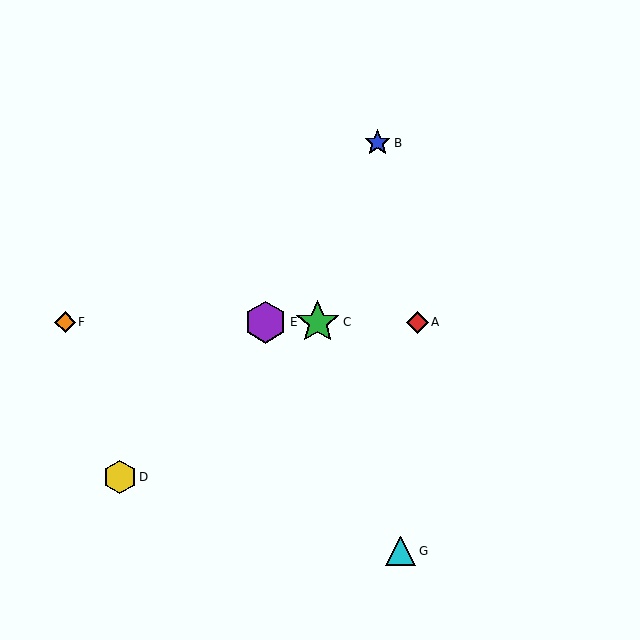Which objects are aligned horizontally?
Objects A, C, E, F are aligned horizontally.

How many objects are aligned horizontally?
4 objects (A, C, E, F) are aligned horizontally.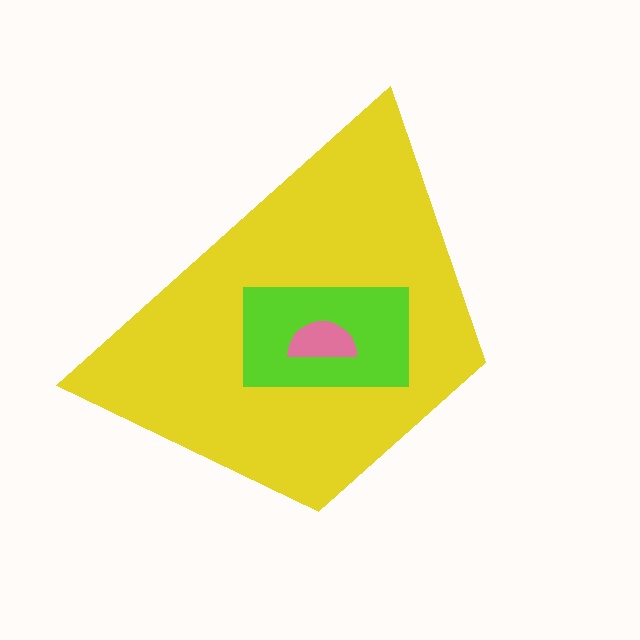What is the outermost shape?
The yellow trapezoid.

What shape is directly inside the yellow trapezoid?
The lime rectangle.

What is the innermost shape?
The pink semicircle.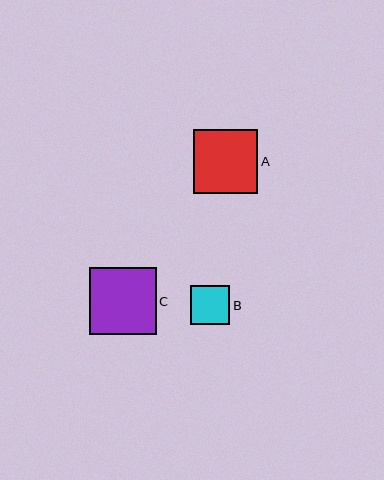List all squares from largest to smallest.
From largest to smallest: C, A, B.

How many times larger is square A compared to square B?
Square A is approximately 1.6 times the size of square B.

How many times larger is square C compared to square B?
Square C is approximately 1.7 times the size of square B.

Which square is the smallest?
Square B is the smallest with a size of approximately 39 pixels.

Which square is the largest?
Square C is the largest with a size of approximately 67 pixels.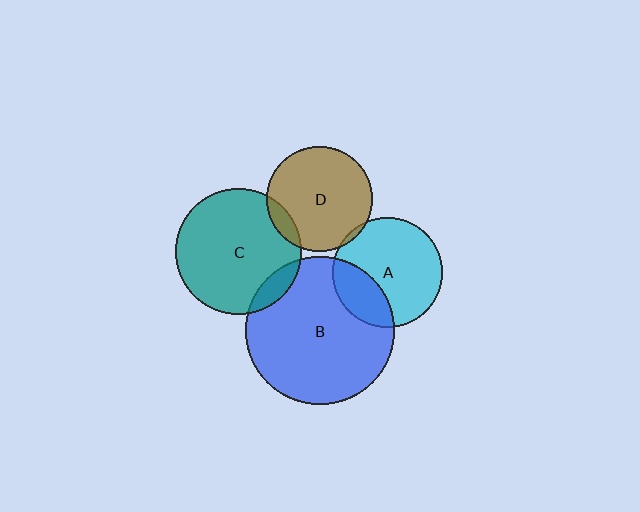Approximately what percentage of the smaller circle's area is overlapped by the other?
Approximately 10%.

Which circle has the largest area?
Circle B (blue).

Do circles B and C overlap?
Yes.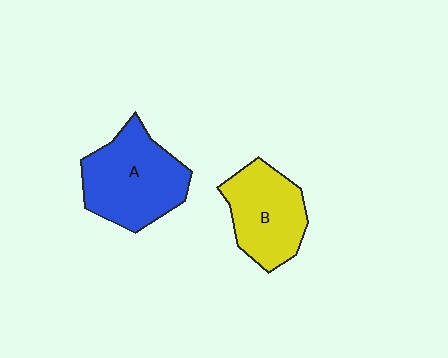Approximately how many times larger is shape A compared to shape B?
Approximately 1.2 times.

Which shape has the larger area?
Shape A (blue).